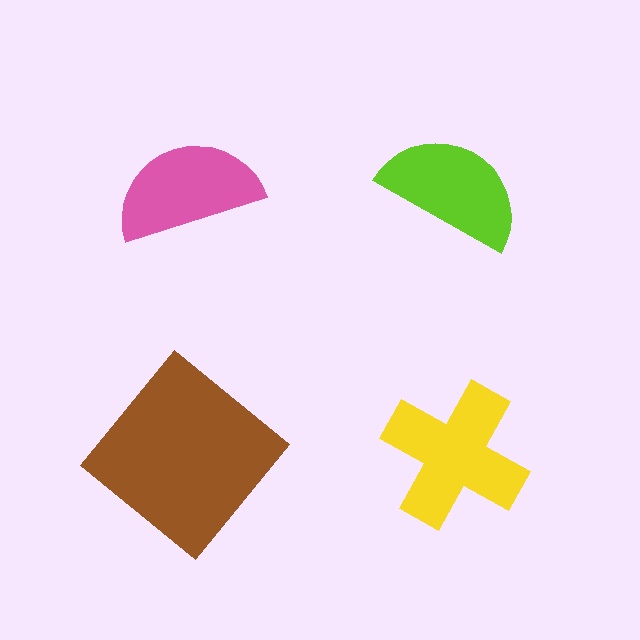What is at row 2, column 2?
A yellow cross.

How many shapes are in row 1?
2 shapes.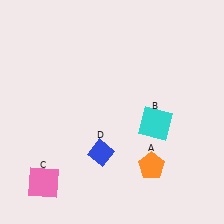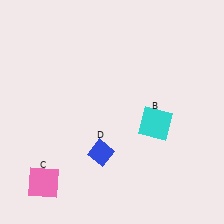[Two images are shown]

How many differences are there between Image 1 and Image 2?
There is 1 difference between the two images.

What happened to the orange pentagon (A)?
The orange pentagon (A) was removed in Image 2. It was in the bottom-right area of Image 1.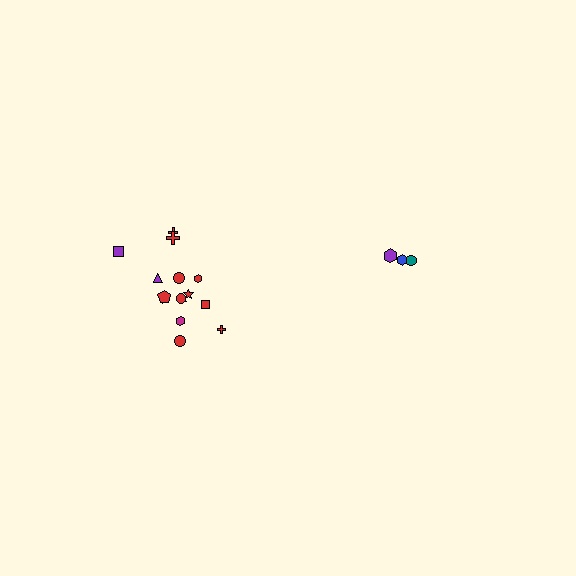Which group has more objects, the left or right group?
The left group.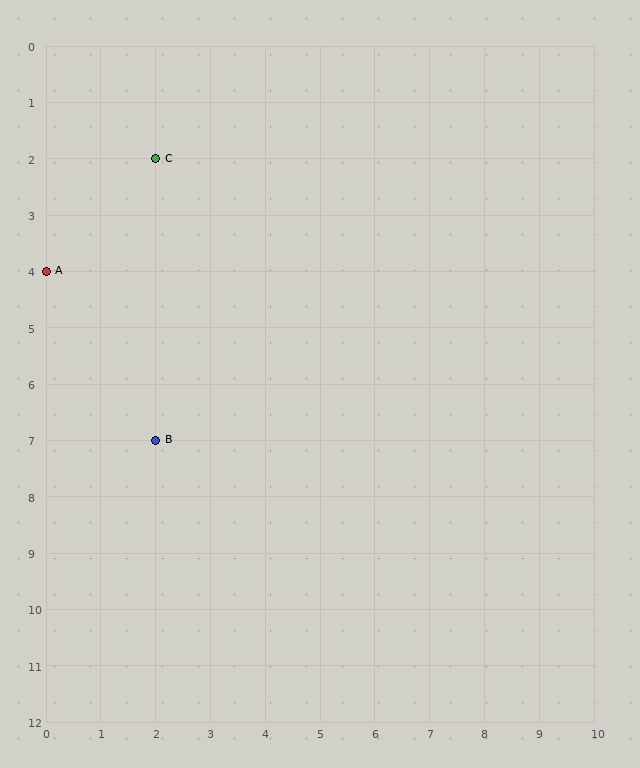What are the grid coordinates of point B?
Point B is at grid coordinates (2, 7).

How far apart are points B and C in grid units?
Points B and C are 5 rows apart.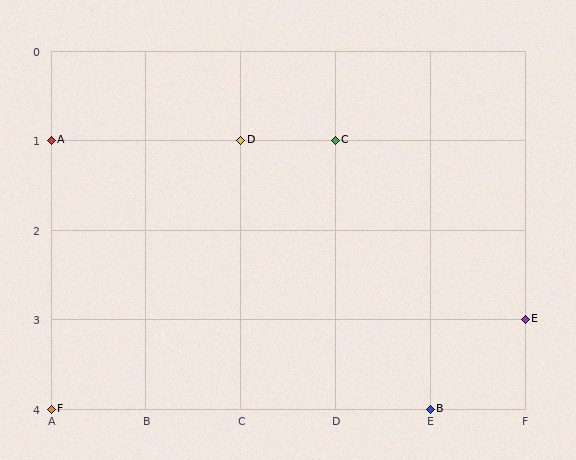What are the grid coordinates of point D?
Point D is at grid coordinates (C, 1).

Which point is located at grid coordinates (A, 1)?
Point A is at (A, 1).